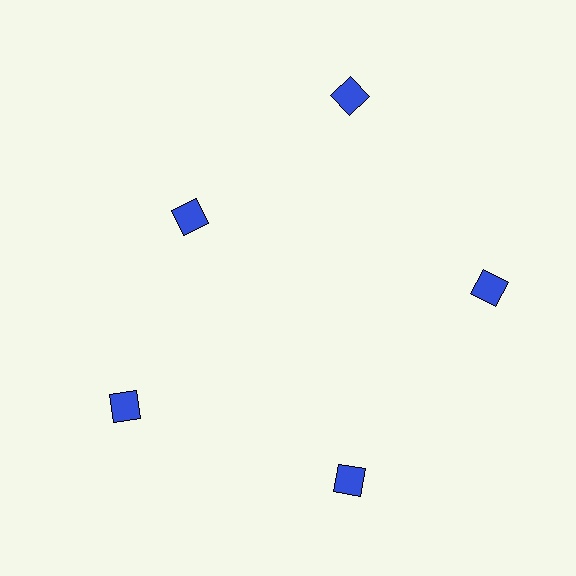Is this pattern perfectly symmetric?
No. The 5 blue diamonds are arranged in a ring, but one element near the 10 o'clock position is pulled inward toward the center, breaking the 5-fold rotational symmetry.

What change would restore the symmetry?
The symmetry would be restored by moving it outward, back onto the ring so that all 5 diamonds sit at equal angles and equal distance from the center.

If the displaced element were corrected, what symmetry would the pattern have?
It would have 5-fold rotational symmetry — the pattern would map onto itself every 72 degrees.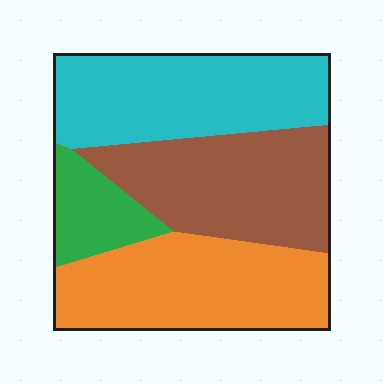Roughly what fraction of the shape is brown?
Brown takes up between a sixth and a third of the shape.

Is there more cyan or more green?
Cyan.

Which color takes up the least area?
Green, at roughly 10%.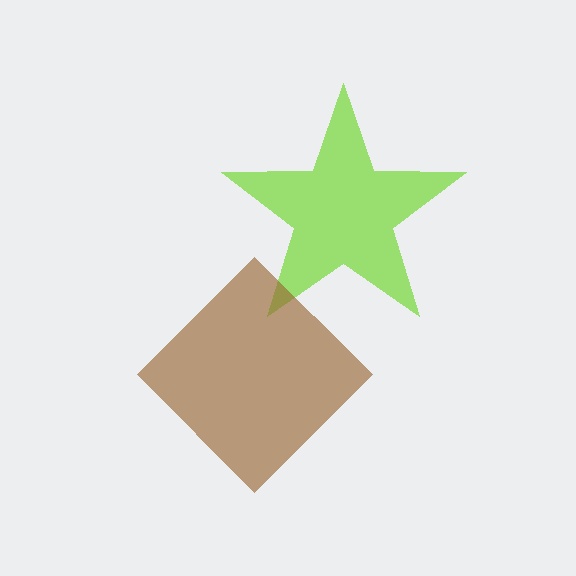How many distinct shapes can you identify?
There are 2 distinct shapes: a lime star, a brown diamond.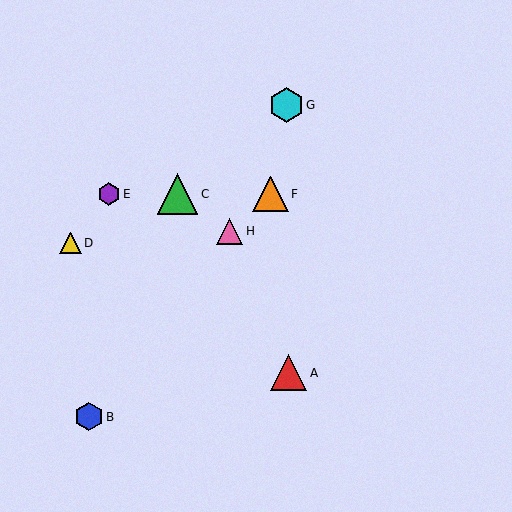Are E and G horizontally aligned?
No, E is at y≈194 and G is at y≈105.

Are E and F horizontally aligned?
Yes, both are at y≈194.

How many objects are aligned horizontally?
3 objects (C, E, F) are aligned horizontally.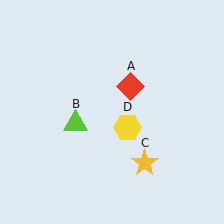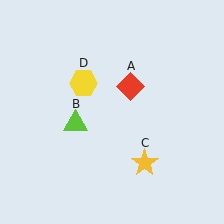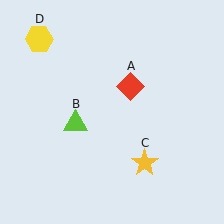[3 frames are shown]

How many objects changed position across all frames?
1 object changed position: yellow hexagon (object D).